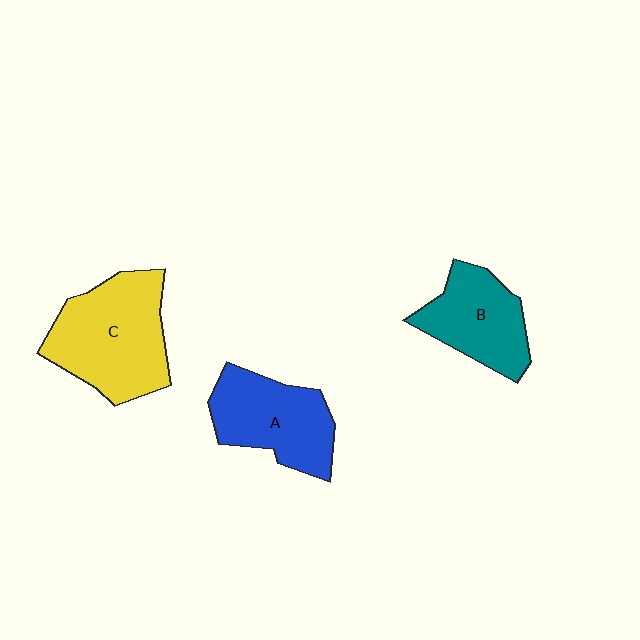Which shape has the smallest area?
Shape B (teal).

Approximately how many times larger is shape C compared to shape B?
Approximately 1.5 times.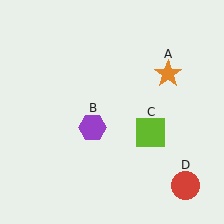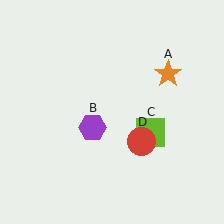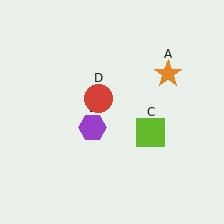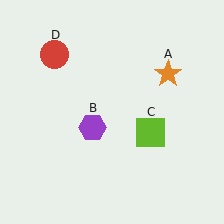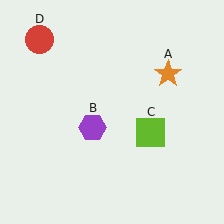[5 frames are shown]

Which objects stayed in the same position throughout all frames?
Orange star (object A) and purple hexagon (object B) and lime square (object C) remained stationary.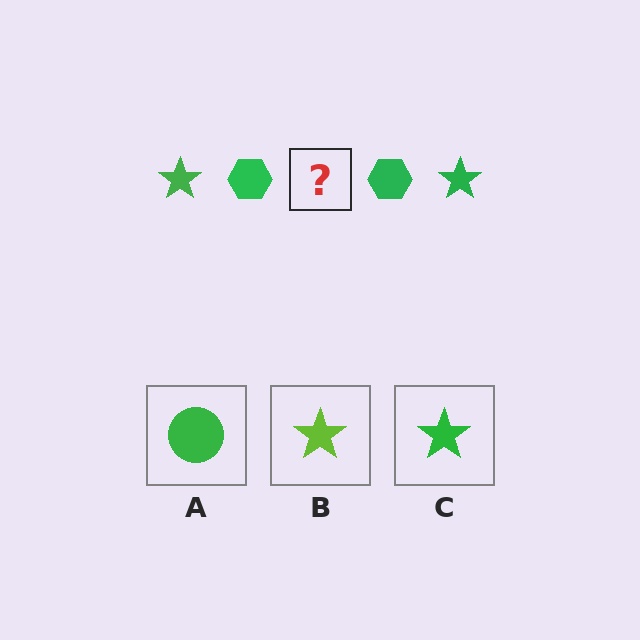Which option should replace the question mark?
Option C.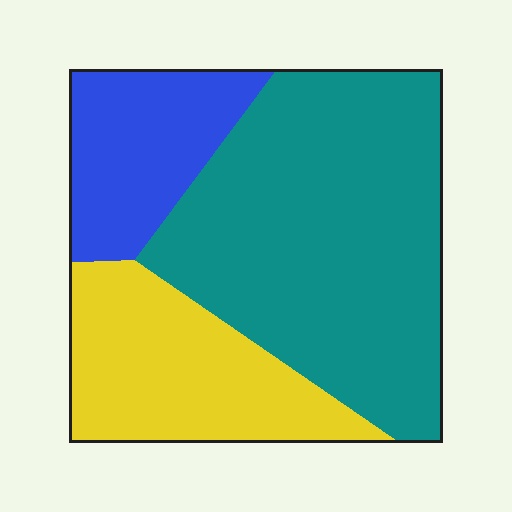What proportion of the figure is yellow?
Yellow covers around 25% of the figure.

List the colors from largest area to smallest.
From largest to smallest: teal, yellow, blue.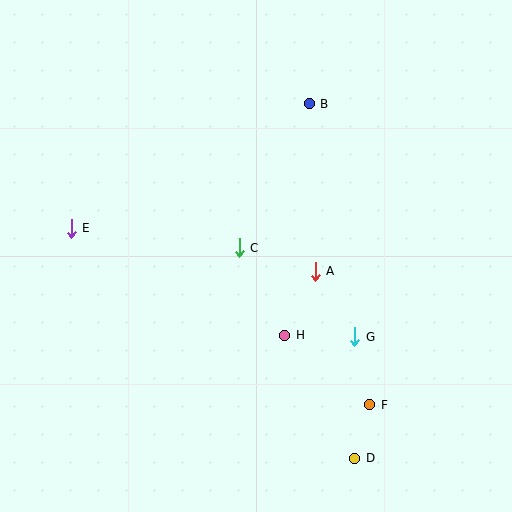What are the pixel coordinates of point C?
Point C is at (239, 248).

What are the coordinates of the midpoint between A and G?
The midpoint between A and G is at (335, 304).